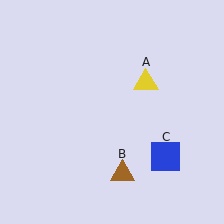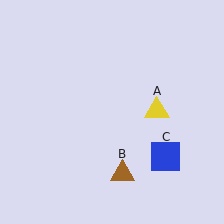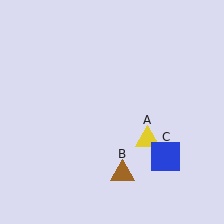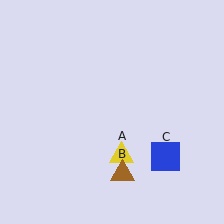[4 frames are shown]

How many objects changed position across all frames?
1 object changed position: yellow triangle (object A).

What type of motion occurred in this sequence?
The yellow triangle (object A) rotated clockwise around the center of the scene.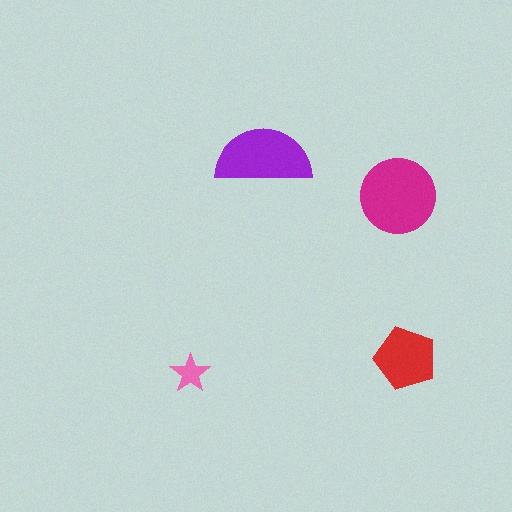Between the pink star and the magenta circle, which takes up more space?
The magenta circle.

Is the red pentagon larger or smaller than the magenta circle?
Smaller.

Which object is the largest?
The magenta circle.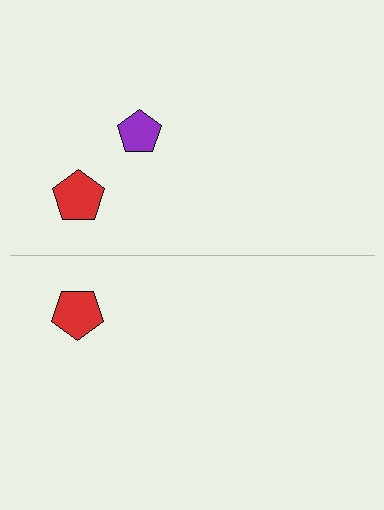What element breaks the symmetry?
A purple pentagon is missing from the bottom side.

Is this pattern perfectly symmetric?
No, the pattern is not perfectly symmetric. A purple pentagon is missing from the bottom side.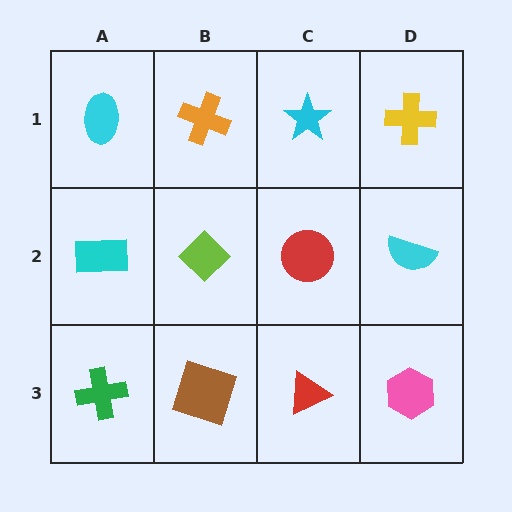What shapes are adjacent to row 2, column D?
A yellow cross (row 1, column D), a pink hexagon (row 3, column D), a red circle (row 2, column C).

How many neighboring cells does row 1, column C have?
3.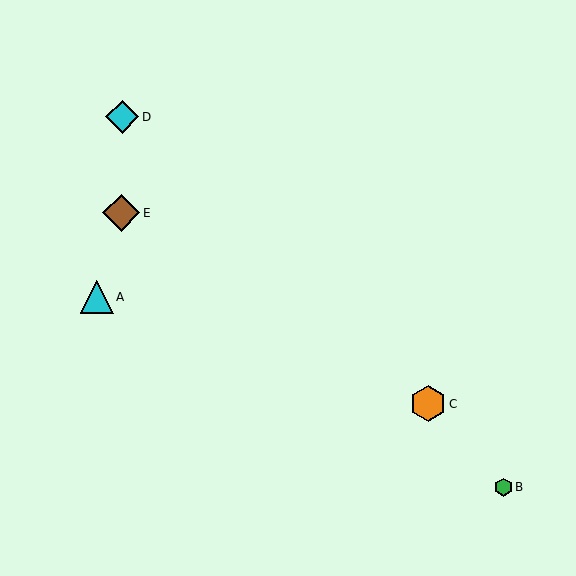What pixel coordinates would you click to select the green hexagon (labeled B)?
Click at (503, 487) to select the green hexagon B.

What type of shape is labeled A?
Shape A is a cyan triangle.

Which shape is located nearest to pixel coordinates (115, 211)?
The brown diamond (labeled E) at (121, 213) is nearest to that location.